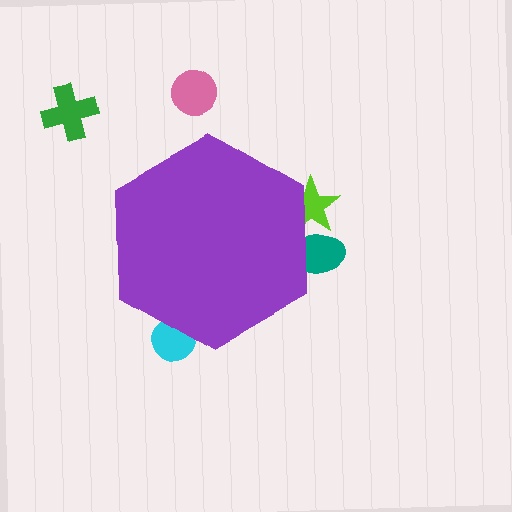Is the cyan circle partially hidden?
Yes, the cyan circle is partially hidden behind the purple hexagon.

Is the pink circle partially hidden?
No, the pink circle is fully visible.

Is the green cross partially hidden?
No, the green cross is fully visible.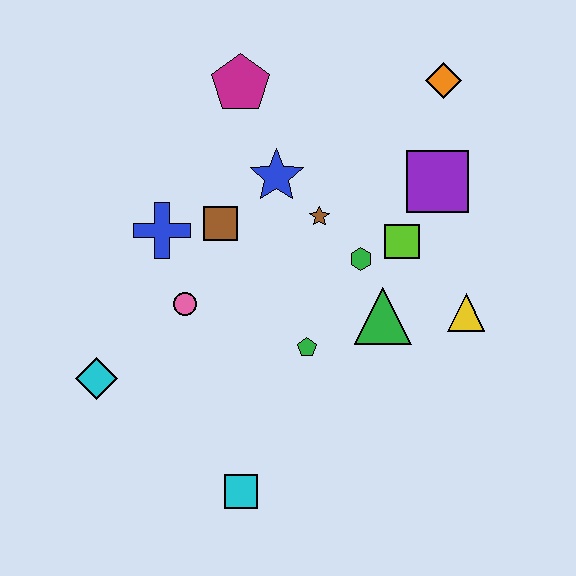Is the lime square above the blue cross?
No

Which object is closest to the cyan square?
The green pentagon is closest to the cyan square.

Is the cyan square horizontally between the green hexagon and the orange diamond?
No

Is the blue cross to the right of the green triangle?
No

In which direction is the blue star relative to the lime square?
The blue star is to the left of the lime square.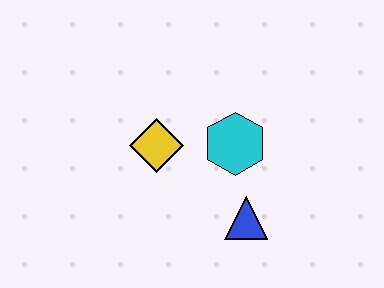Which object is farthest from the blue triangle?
The yellow diamond is farthest from the blue triangle.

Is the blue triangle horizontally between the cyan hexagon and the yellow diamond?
No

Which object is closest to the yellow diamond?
The cyan hexagon is closest to the yellow diamond.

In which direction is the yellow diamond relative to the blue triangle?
The yellow diamond is to the left of the blue triangle.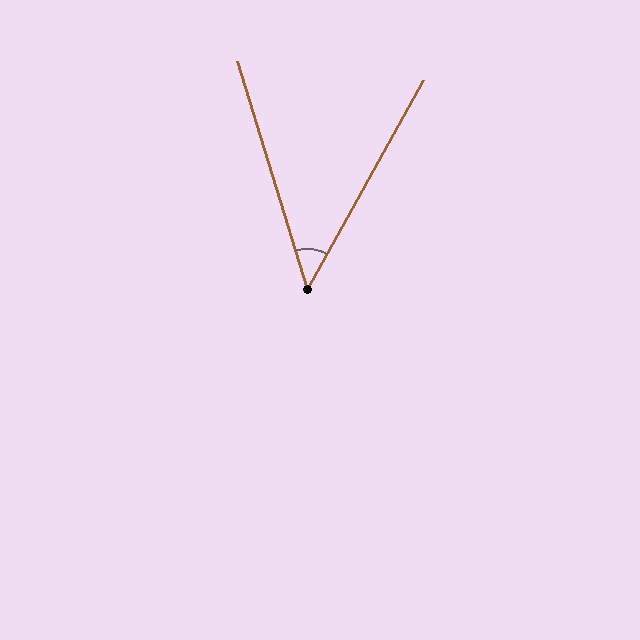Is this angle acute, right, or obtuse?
It is acute.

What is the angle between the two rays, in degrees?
Approximately 46 degrees.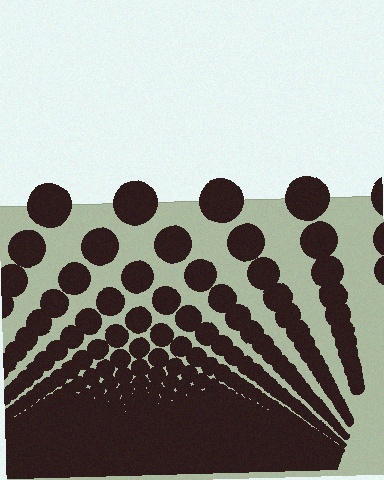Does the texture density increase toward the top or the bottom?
Density increases toward the bottom.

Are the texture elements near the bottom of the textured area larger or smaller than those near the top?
Smaller. The gradient is inverted — elements near the bottom are smaller and denser.